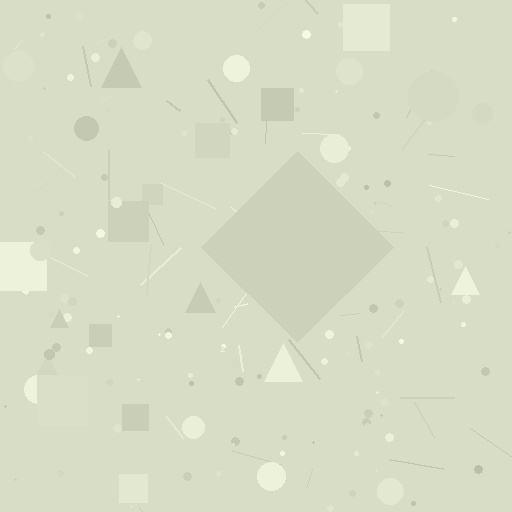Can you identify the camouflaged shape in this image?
The camouflaged shape is a diamond.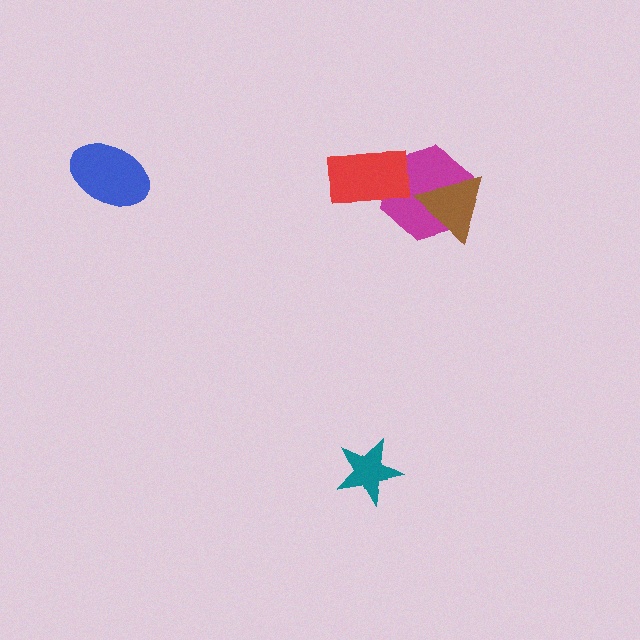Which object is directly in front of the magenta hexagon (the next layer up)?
The red rectangle is directly in front of the magenta hexagon.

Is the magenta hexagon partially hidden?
Yes, it is partially covered by another shape.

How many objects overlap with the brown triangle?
1 object overlaps with the brown triangle.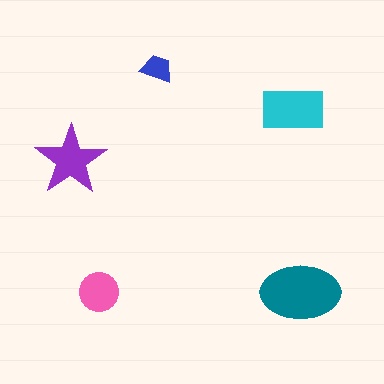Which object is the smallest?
The blue trapezoid.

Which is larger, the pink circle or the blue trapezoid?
The pink circle.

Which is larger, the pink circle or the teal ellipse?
The teal ellipse.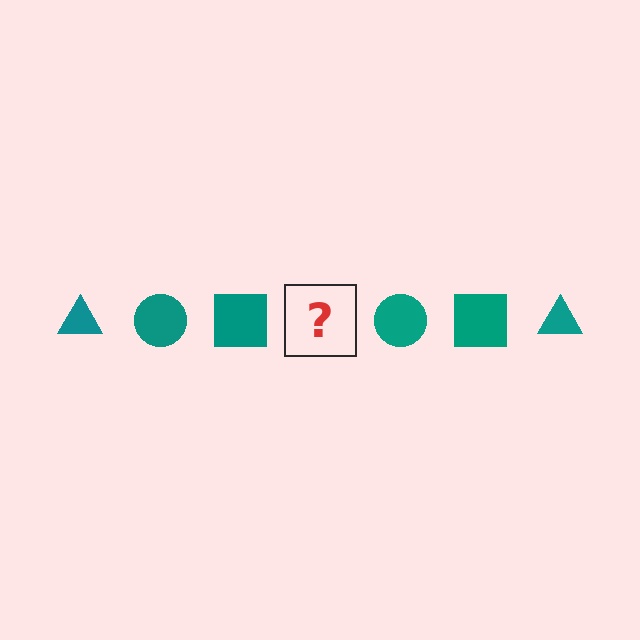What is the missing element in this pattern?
The missing element is a teal triangle.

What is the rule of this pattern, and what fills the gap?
The rule is that the pattern cycles through triangle, circle, square shapes in teal. The gap should be filled with a teal triangle.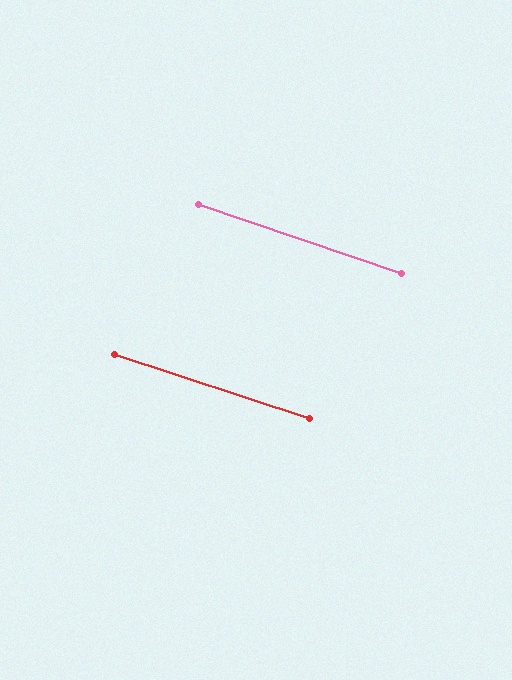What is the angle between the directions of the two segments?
Approximately 0 degrees.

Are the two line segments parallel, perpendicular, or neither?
Parallel — their directions differ by only 0.5°.